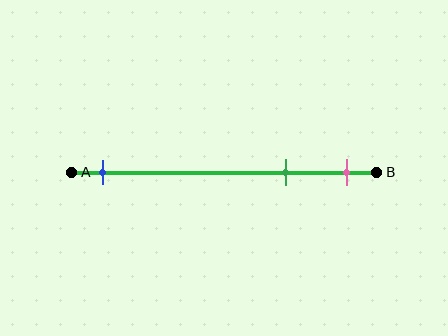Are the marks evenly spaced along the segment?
No, the marks are not evenly spaced.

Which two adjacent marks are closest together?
The green and pink marks are the closest adjacent pair.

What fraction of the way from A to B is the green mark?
The green mark is approximately 70% (0.7) of the way from A to B.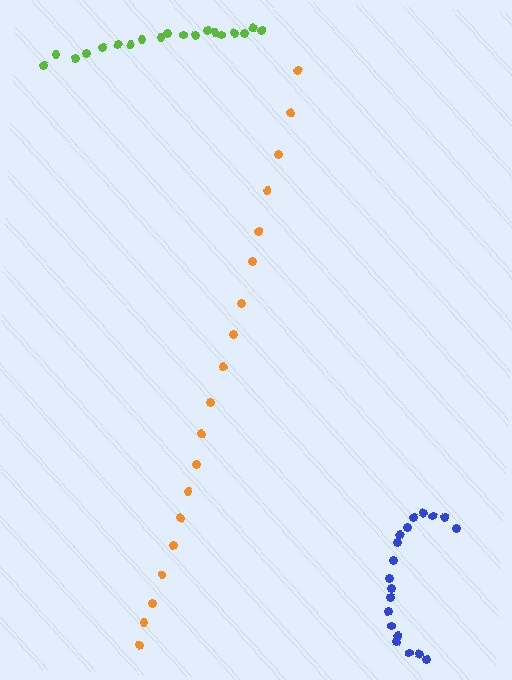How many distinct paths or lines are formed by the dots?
There are 3 distinct paths.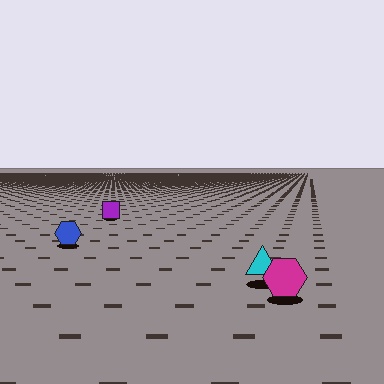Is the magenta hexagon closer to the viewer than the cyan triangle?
Yes. The magenta hexagon is closer — you can tell from the texture gradient: the ground texture is coarser near it.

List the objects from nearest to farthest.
From nearest to farthest: the magenta hexagon, the cyan triangle, the blue hexagon, the purple square.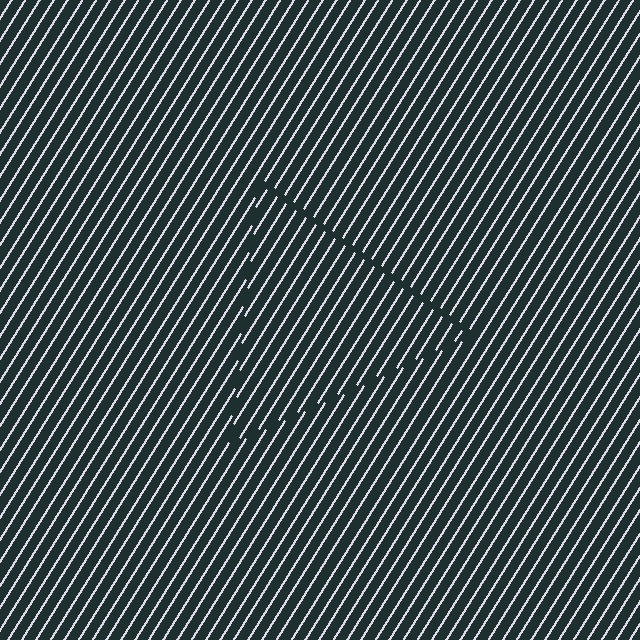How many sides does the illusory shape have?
3 sides — the line-ends trace a triangle.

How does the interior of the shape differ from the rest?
The interior of the shape contains the same grating, shifted by half a period — the contour is defined by the phase discontinuity where line-ends from the inner and outer gratings abut.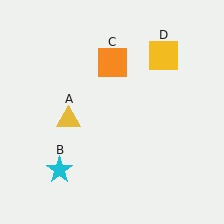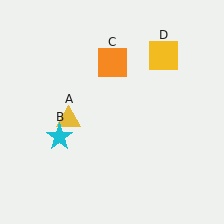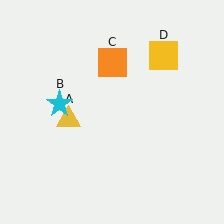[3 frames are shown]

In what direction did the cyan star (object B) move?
The cyan star (object B) moved up.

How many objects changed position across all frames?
1 object changed position: cyan star (object B).